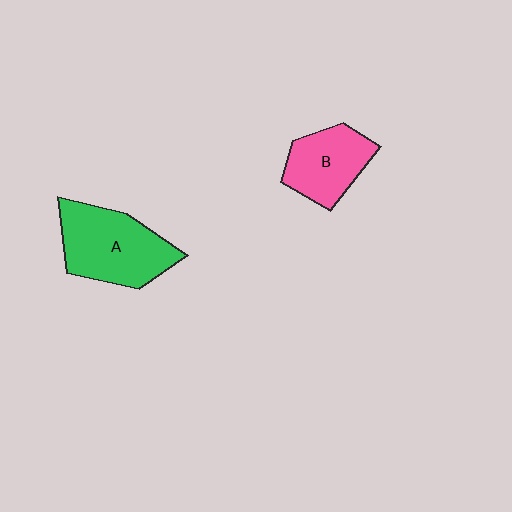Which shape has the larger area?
Shape A (green).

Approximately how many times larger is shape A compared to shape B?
Approximately 1.4 times.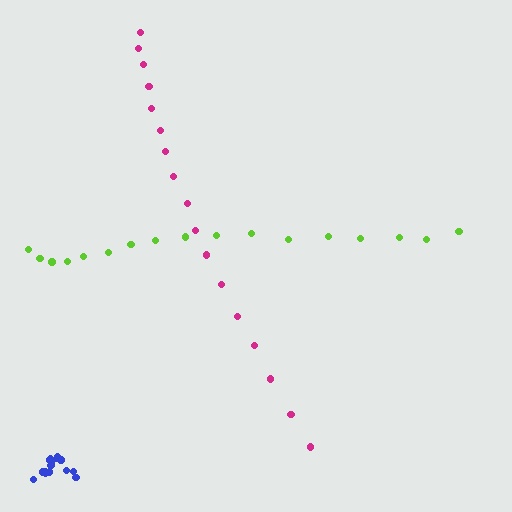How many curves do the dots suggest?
There are 3 distinct paths.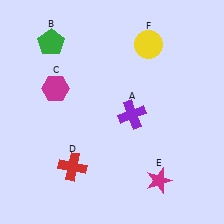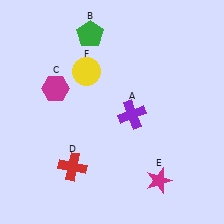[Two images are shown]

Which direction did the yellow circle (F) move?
The yellow circle (F) moved left.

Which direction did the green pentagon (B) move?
The green pentagon (B) moved right.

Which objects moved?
The objects that moved are: the green pentagon (B), the yellow circle (F).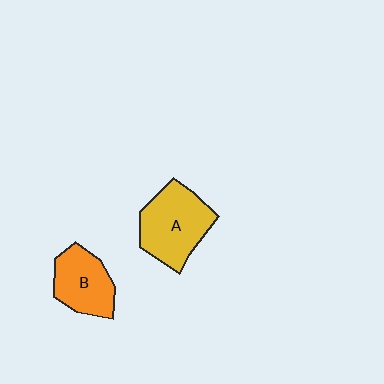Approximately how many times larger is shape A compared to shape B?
Approximately 1.3 times.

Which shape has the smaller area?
Shape B (orange).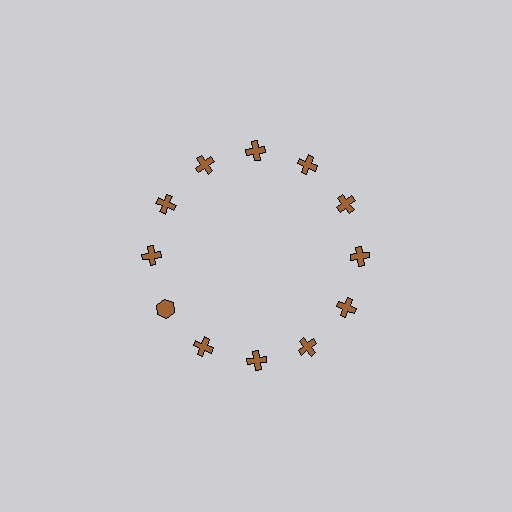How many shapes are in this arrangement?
There are 12 shapes arranged in a ring pattern.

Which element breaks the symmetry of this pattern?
The brown hexagon at roughly the 8 o'clock position breaks the symmetry. All other shapes are brown crosses.